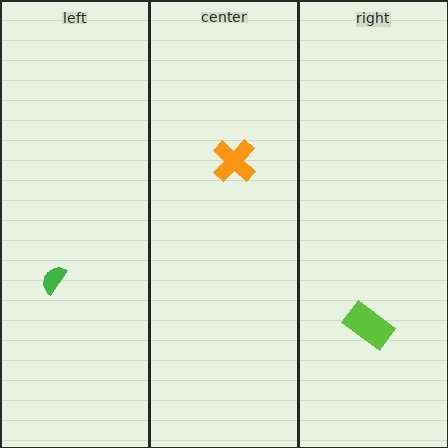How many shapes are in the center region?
1.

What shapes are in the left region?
The green semicircle.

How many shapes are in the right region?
1.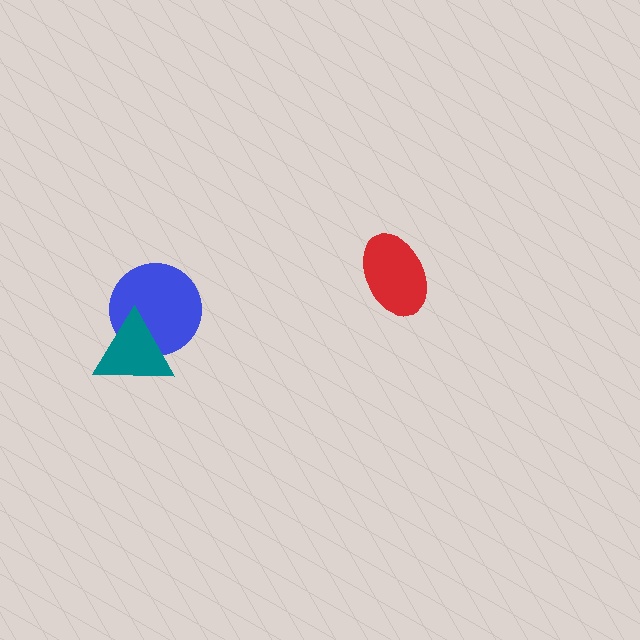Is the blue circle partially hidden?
Yes, it is partially covered by another shape.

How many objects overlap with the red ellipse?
0 objects overlap with the red ellipse.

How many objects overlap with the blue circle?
1 object overlaps with the blue circle.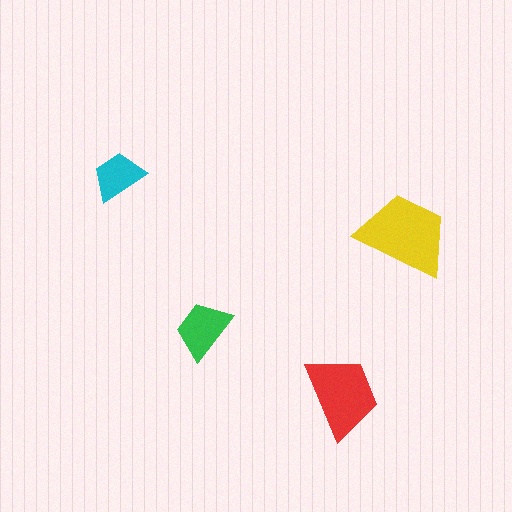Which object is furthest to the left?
The cyan trapezoid is leftmost.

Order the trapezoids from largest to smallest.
the yellow one, the red one, the green one, the cyan one.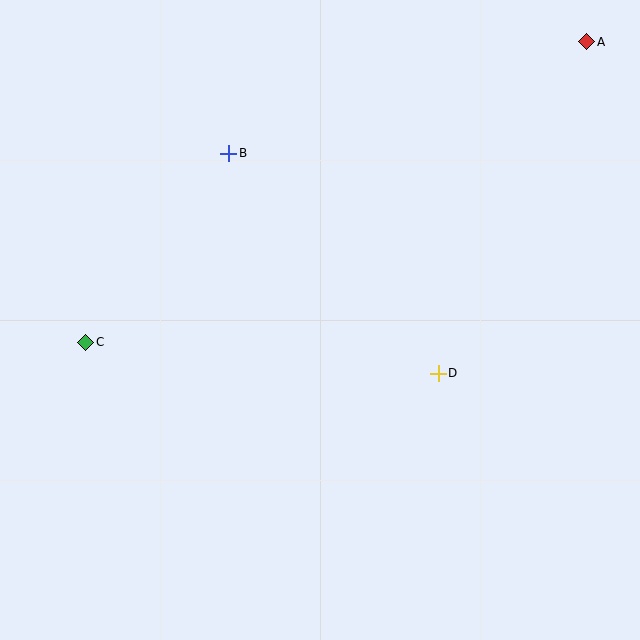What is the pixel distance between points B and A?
The distance between B and A is 375 pixels.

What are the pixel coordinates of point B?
Point B is at (229, 153).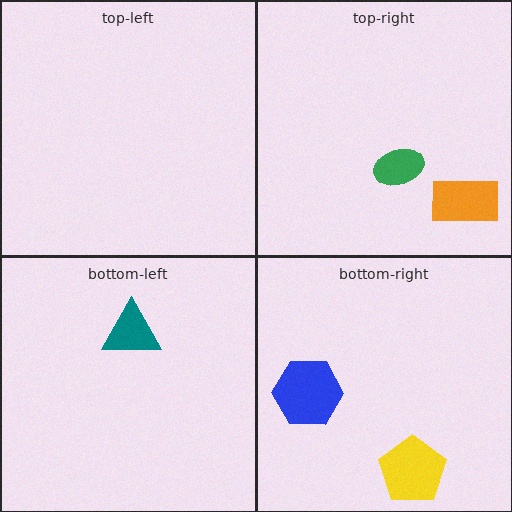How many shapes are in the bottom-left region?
1.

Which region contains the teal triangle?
The bottom-left region.